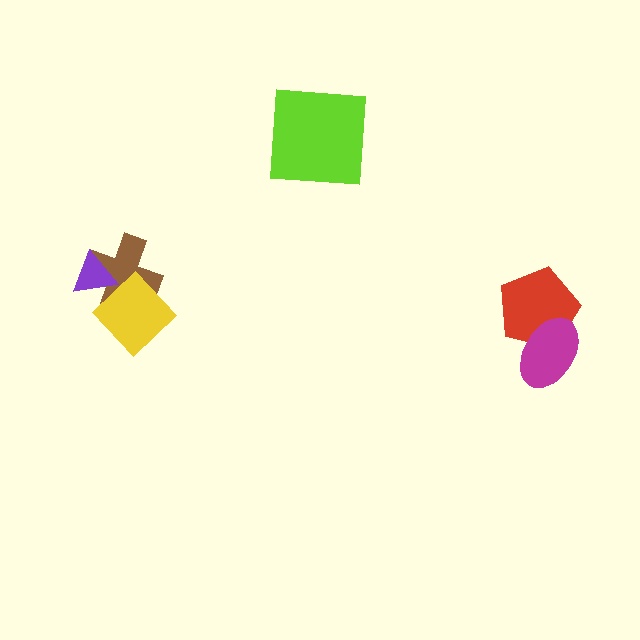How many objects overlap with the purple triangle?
2 objects overlap with the purple triangle.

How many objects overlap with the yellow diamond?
2 objects overlap with the yellow diamond.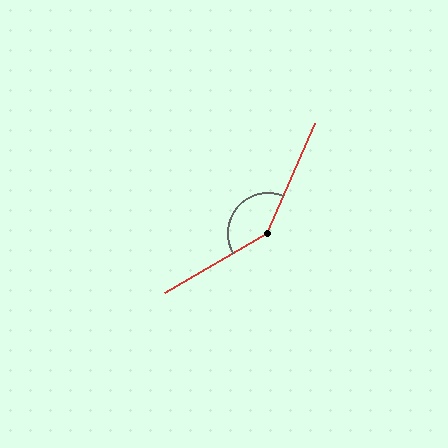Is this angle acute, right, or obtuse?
It is obtuse.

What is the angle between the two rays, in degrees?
Approximately 144 degrees.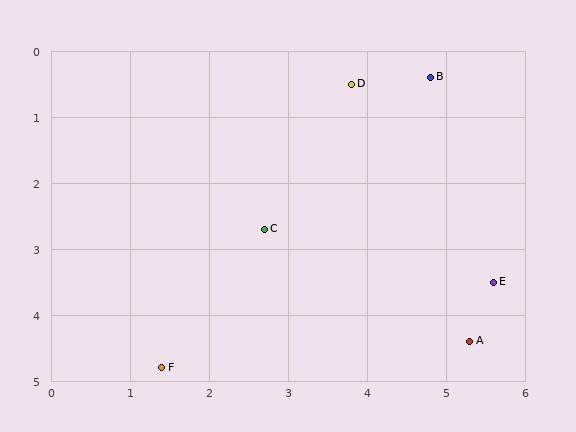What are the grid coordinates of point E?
Point E is at approximately (5.6, 3.5).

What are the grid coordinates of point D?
Point D is at approximately (3.8, 0.5).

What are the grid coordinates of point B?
Point B is at approximately (4.8, 0.4).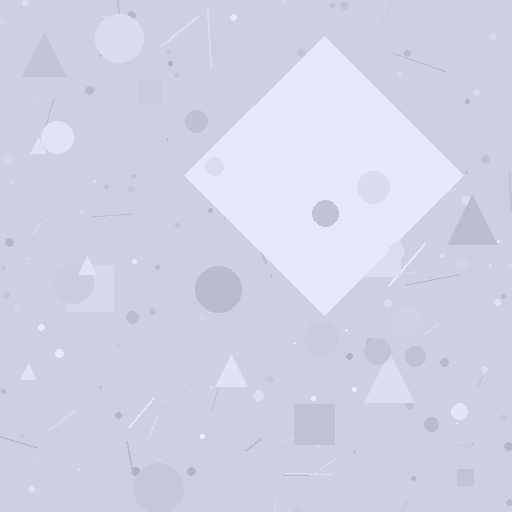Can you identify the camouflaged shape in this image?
The camouflaged shape is a diamond.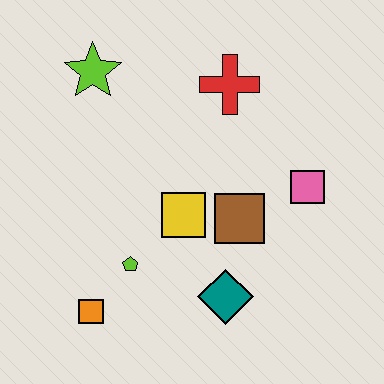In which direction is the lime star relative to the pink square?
The lime star is to the left of the pink square.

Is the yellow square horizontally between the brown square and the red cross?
No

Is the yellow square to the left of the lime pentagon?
No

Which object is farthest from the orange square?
The red cross is farthest from the orange square.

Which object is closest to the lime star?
The red cross is closest to the lime star.